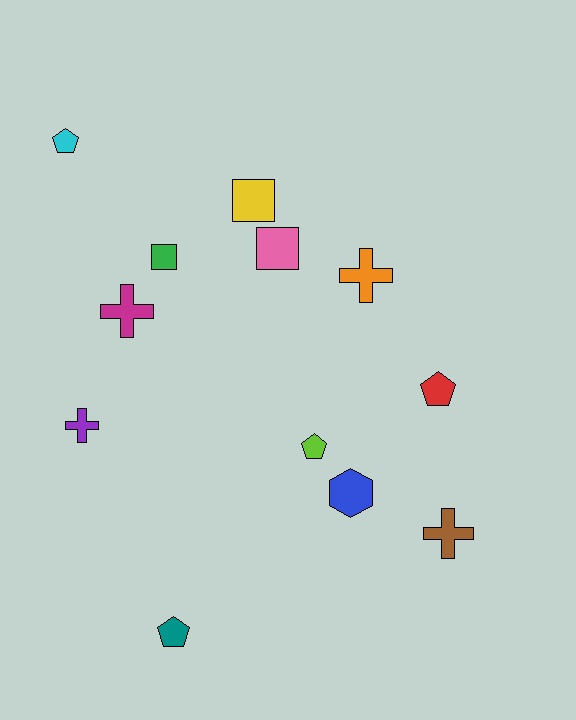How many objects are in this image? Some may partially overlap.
There are 12 objects.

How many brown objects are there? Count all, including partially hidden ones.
There is 1 brown object.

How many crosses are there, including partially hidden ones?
There are 4 crosses.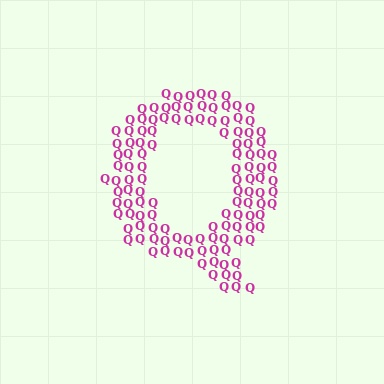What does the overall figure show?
The overall figure shows the letter Q.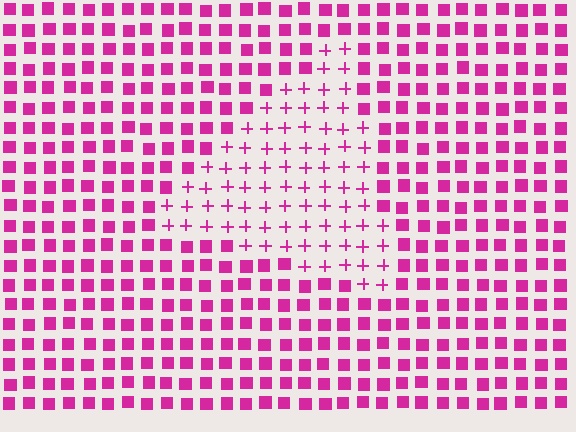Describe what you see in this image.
The image is filled with small magenta elements arranged in a uniform grid. A triangle-shaped region contains plus signs, while the surrounding area contains squares. The boundary is defined purely by the change in element shape.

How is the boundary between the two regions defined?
The boundary is defined by a change in element shape: plus signs inside vs. squares outside. All elements share the same color and spacing.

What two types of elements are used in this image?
The image uses plus signs inside the triangle region and squares outside it.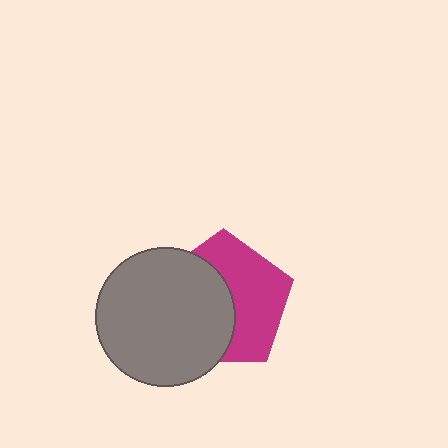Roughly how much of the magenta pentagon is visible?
About half of it is visible (roughly 50%).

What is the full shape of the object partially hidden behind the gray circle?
The partially hidden object is a magenta pentagon.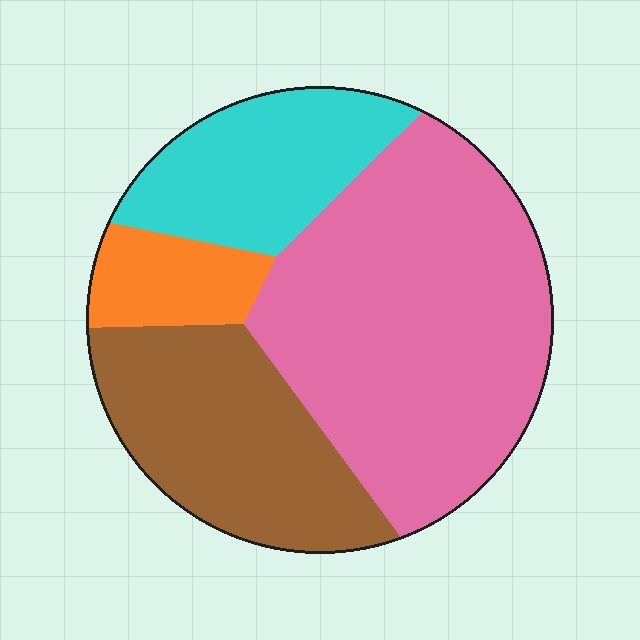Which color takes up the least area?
Orange, at roughly 10%.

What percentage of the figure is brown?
Brown covers about 25% of the figure.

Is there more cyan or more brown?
Brown.